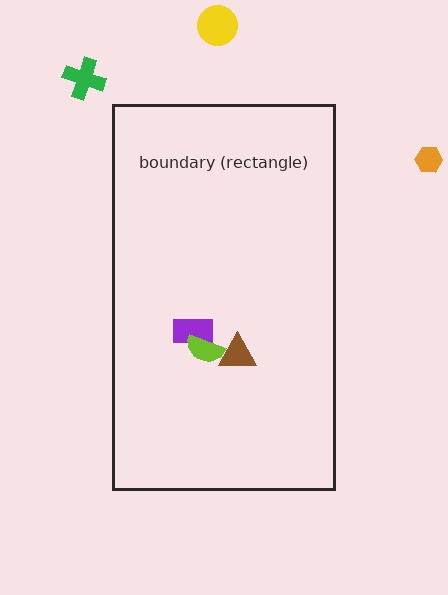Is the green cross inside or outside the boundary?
Outside.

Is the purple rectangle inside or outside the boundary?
Inside.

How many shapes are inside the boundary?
3 inside, 3 outside.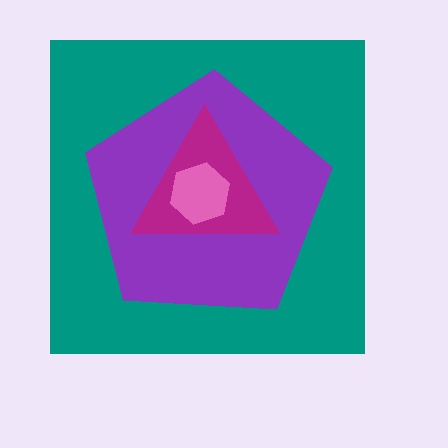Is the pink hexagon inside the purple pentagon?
Yes.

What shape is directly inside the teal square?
The purple pentagon.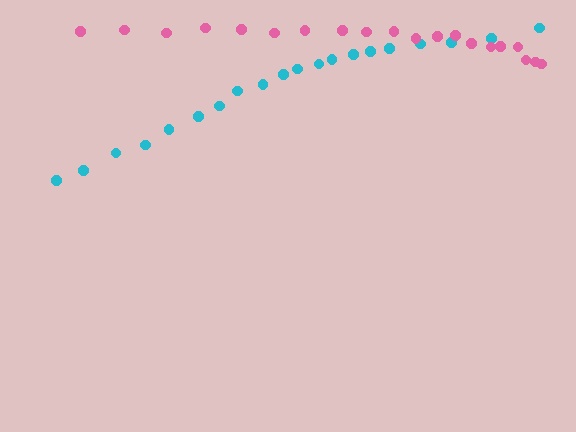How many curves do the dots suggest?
There are 2 distinct paths.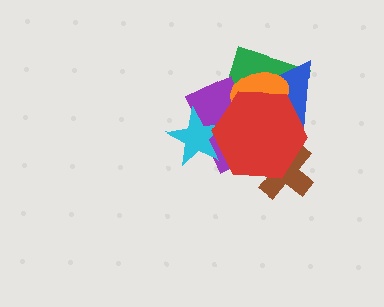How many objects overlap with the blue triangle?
4 objects overlap with the blue triangle.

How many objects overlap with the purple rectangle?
5 objects overlap with the purple rectangle.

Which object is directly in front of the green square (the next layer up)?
The blue triangle is directly in front of the green square.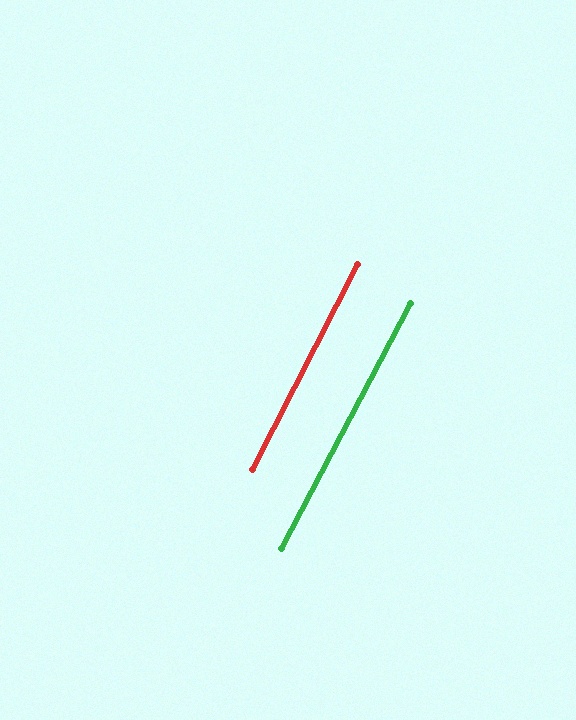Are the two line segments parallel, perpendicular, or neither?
Parallel — their directions differ by only 0.6°.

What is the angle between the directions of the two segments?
Approximately 1 degree.